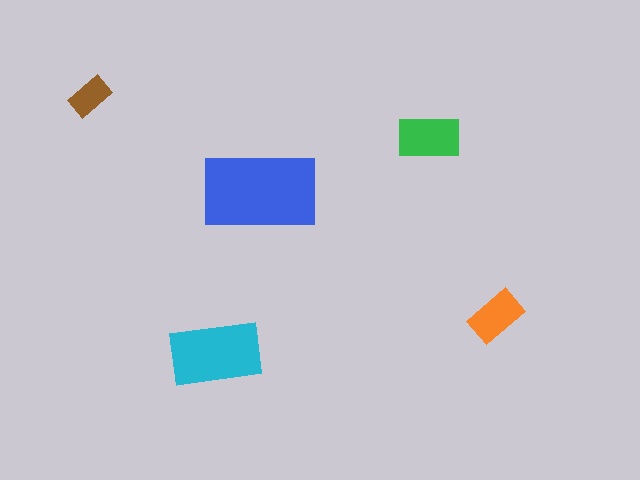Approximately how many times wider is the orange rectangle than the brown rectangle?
About 1.5 times wider.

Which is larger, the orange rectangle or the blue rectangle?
The blue one.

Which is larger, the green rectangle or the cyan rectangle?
The cyan one.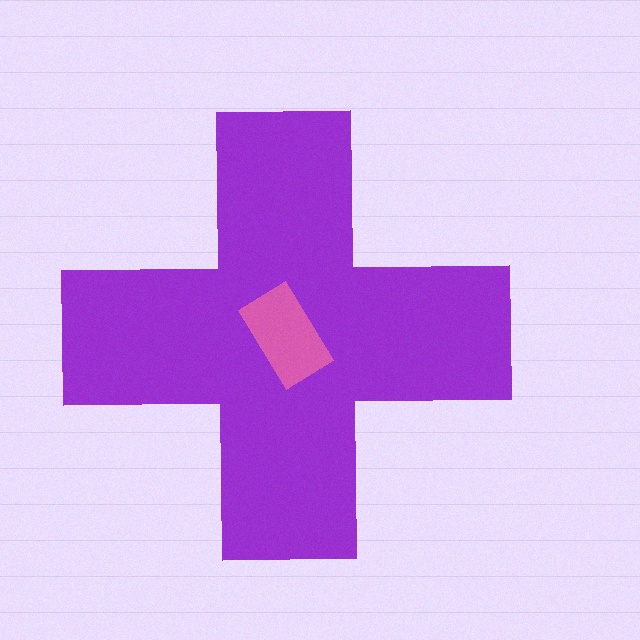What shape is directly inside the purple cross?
The pink rectangle.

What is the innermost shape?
The pink rectangle.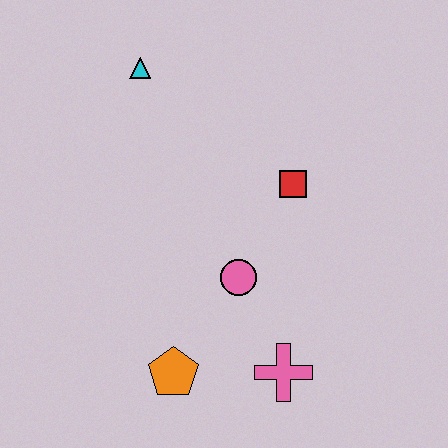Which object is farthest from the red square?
The orange pentagon is farthest from the red square.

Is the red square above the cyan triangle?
No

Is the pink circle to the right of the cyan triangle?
Yes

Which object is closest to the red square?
The pink circle is closest to the red square.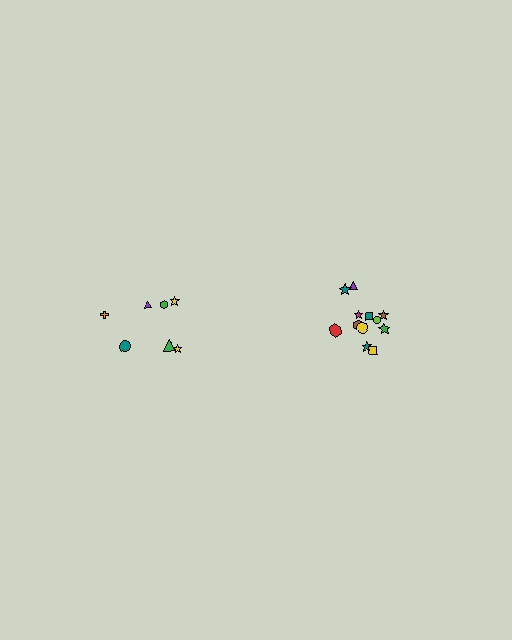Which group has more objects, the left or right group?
The right group.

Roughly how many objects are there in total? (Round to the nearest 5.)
Roughly 20 objects in total.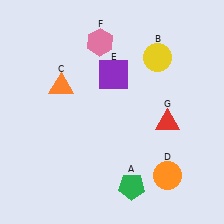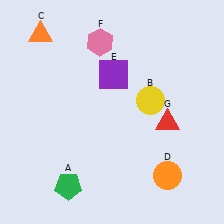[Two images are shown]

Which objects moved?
The objects that moved are: the green pentagon (A), the yellow circle (B), the orange triangle (C).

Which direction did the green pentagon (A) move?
The green pentagon (A) moved left.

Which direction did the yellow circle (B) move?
The yellow circle (B) moved down.